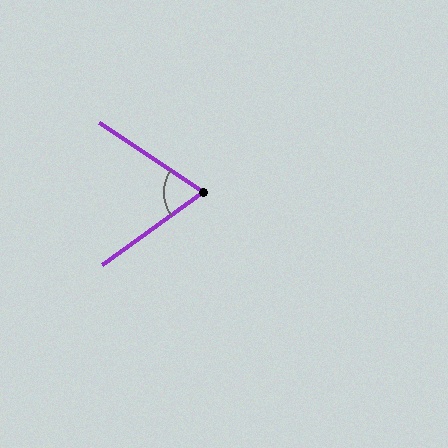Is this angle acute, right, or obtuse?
It is acute.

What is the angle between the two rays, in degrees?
Approximately 69 degrees.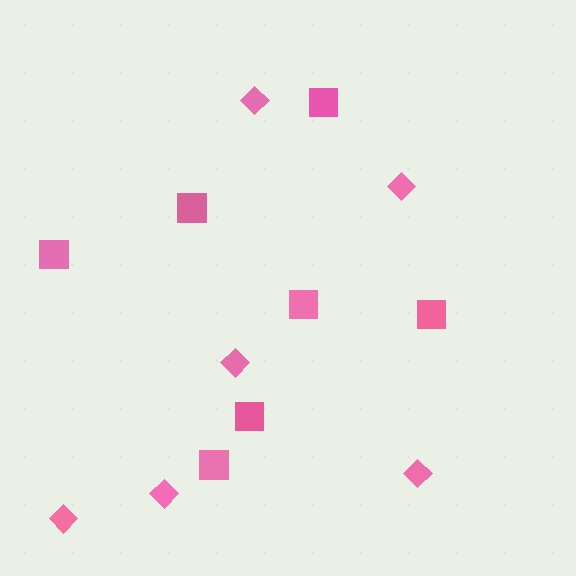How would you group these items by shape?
There are 2 groups: one group of squares (7) and one group of diamonds (6).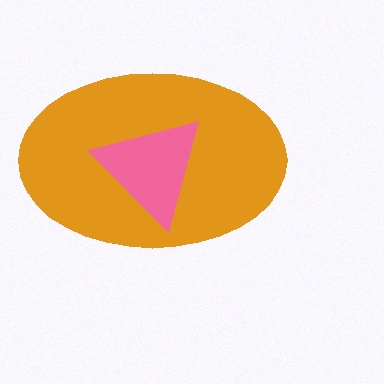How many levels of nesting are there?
2.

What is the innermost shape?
The pink triangle.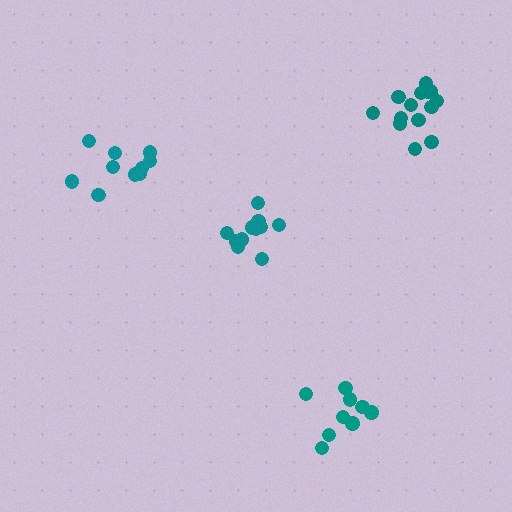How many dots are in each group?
Group 1: 14 dots, Group 2: 11 dots, Group 3: 9 dots, Group 4: 11 dots (45 total).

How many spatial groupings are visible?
There are 4 spatial groupings.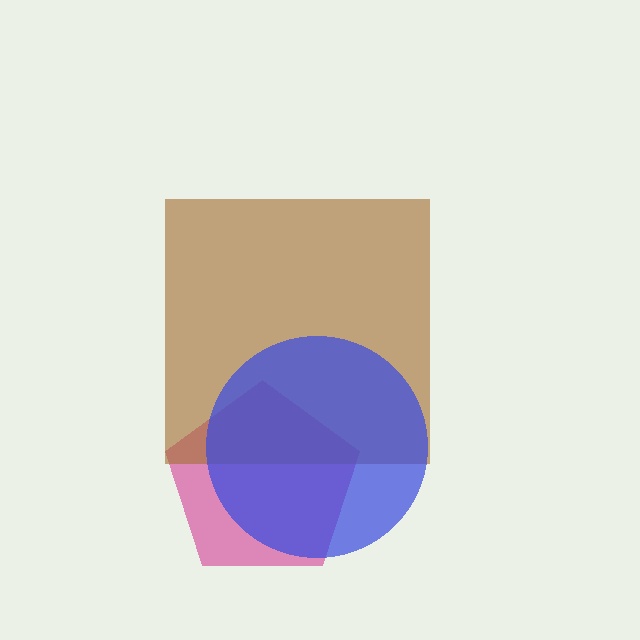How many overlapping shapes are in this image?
There are 3 overlapping shapes in the image.